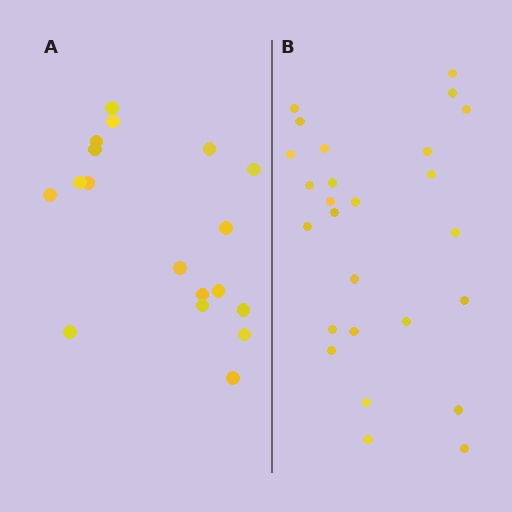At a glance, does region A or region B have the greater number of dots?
Region B (the right region) has more dots.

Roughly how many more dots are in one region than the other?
Region B has roughly 8 or so more dots than region A.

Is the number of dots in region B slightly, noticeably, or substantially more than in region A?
Region B has noticeably more, but not dramatically so. The ratio is roughly 1.4 to 1.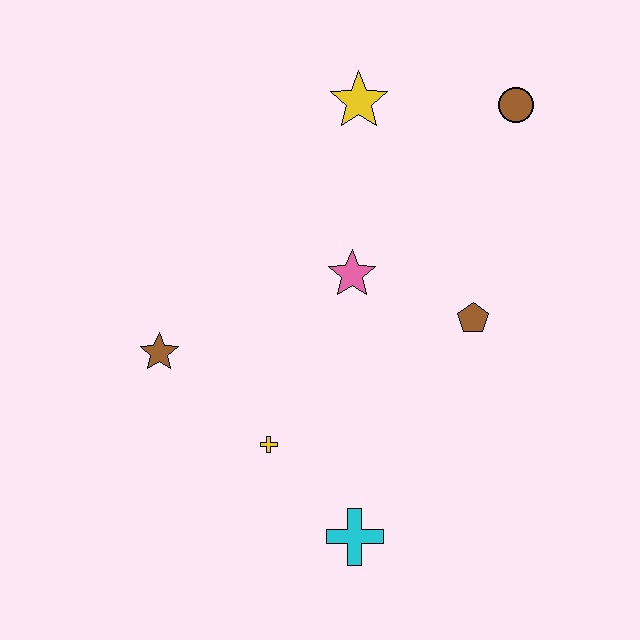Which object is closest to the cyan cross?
The yellow cross is closest to the cyan cross.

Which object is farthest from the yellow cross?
The brown circle is farthest from the yellow cross.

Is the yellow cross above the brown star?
No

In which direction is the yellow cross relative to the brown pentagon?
The yellow cross is to the left of the brown pentagon.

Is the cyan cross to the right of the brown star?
Yes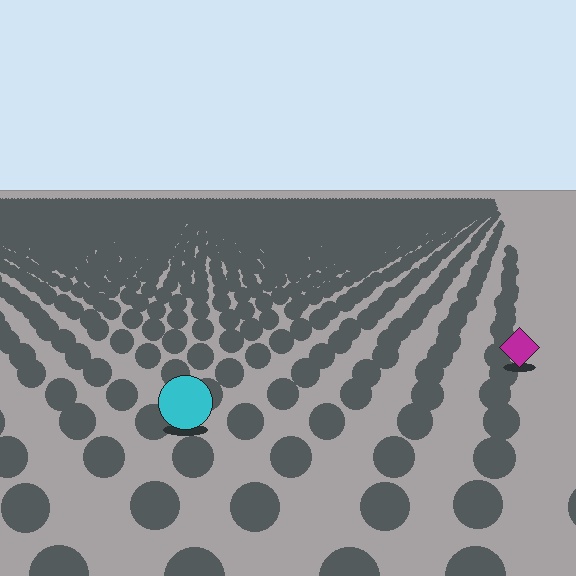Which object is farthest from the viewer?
The magenta diamond is farthest from the viewer. It appears smaller and the ground texture around it is denser.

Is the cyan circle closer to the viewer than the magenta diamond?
Yes. The cyan circle is closer — you can tell from the texture gradient: the ground texture is coarser near it.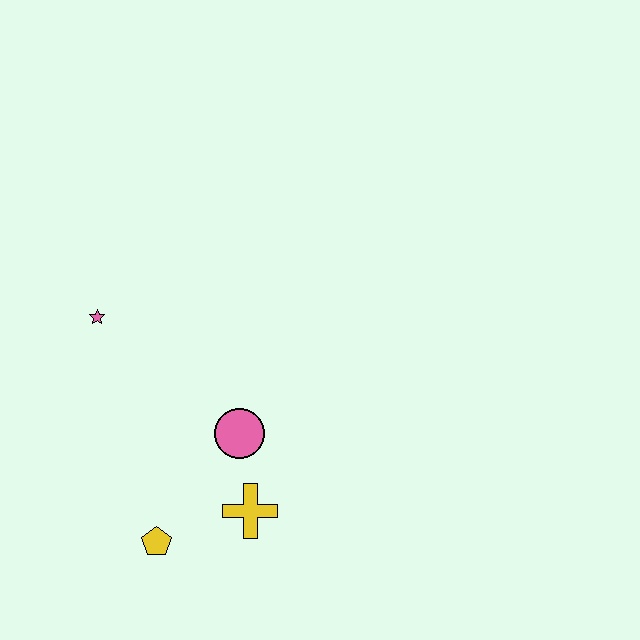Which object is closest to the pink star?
The pink circle is closest to the pink star.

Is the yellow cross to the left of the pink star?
No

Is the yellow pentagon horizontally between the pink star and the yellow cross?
Yes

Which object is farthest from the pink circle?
The pink star is farthest from the pink circle.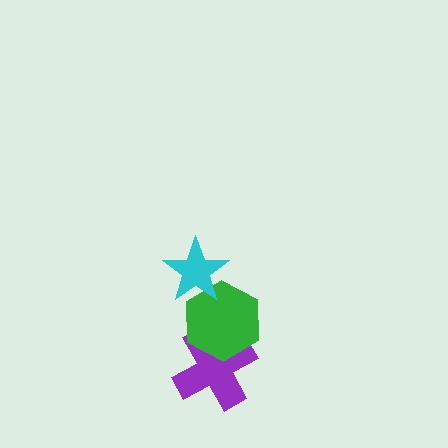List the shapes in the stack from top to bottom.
From top to bottom: the cyan star, the green hexagon, the purple cross.